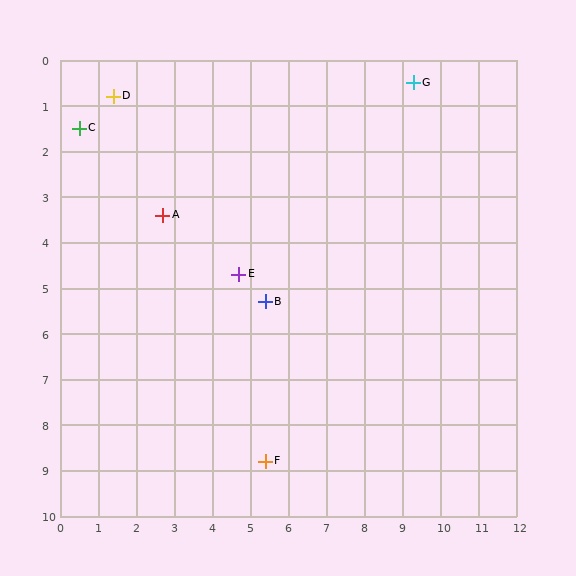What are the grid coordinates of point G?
Point G is at approximately (9.3, 0.5).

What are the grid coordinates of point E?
Point E is at approximately (4.7, 4.7).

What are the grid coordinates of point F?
Point F is at approximately (5.4, 8.8).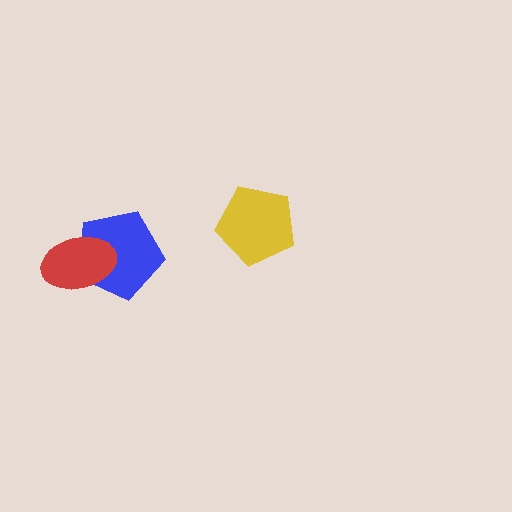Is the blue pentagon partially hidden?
Yes, it is partially covered by another shape.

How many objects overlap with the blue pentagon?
1 object overlaps with the blue pentagon.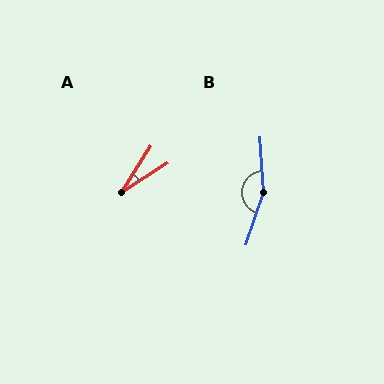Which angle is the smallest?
A, at approximately 25 degrees.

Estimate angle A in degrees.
Approximately 25 degrees.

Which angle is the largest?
B, at approximately 158 degrees.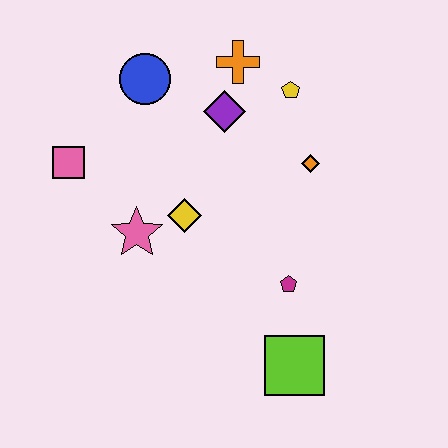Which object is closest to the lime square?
The magenta pentagon is closest to the lime square.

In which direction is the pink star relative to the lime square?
The pink star is to the left of the lime square.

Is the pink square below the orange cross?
Yes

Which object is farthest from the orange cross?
The lime square is farthest from the orange cross.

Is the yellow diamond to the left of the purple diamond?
Yes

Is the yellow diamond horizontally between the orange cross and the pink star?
Yes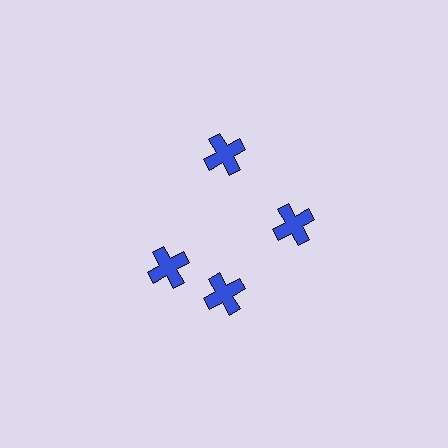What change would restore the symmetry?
The symmetry would be restored by rotating it back into even spacing with its neighbors so that all 4 crosses sit at equal angles and equal distance from the center.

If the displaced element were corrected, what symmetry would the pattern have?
It would have 4-fold rotational symmetry — the pattern would map onto itself every 90 degrees.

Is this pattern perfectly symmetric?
No. The 4 blue crosses are arranged in a ring, but one element near the 9 o'clock position is rotated out of alignment along the ring, breaking the 4-fold rotational symmetry.